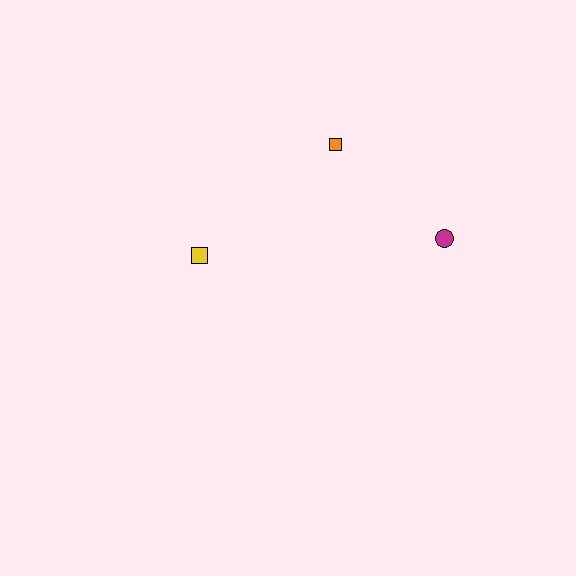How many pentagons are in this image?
There are no pentagons.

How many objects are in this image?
There are 3 objects.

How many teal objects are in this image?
There are no teal objects.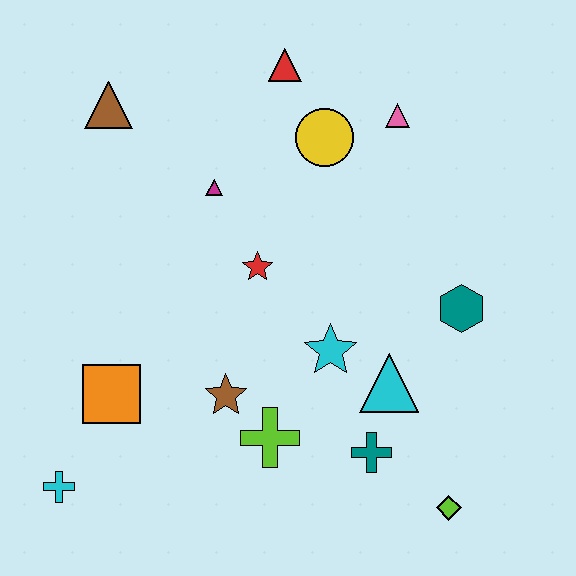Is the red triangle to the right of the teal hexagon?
No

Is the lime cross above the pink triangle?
No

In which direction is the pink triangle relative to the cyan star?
The pink triangle is above the cyan star.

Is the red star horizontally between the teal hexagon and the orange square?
Yes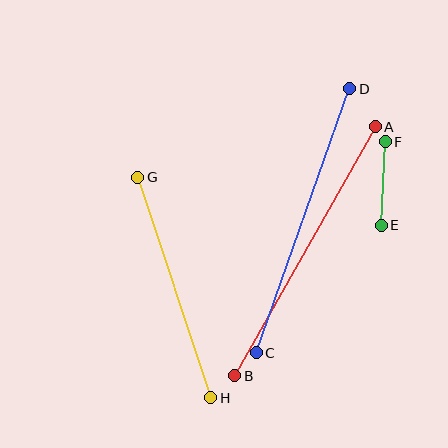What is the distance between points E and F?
The distance is approximately 84 pixels.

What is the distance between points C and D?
The distance is approximately 280 pixels.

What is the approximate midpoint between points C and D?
The midpoint is at approximately (303, 221) pixels.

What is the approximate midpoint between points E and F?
The midpoint is at approximately (383, 184) pixels.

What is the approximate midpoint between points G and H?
The midpoint is at approximately (174, 287) pixels.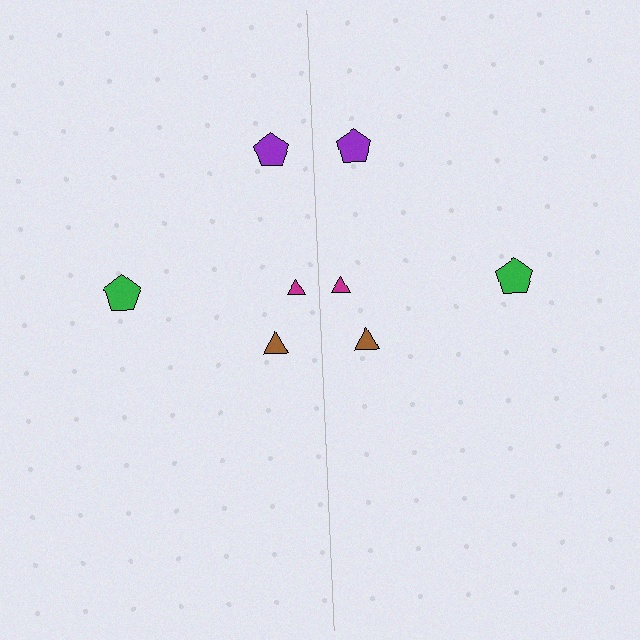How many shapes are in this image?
There are 8 shapes in this image.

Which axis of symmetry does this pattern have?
The pattern has a vertical axis of symmetry running through the center of the image.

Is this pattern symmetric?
Yes, this pattern has bilateral (reflection) symmetry.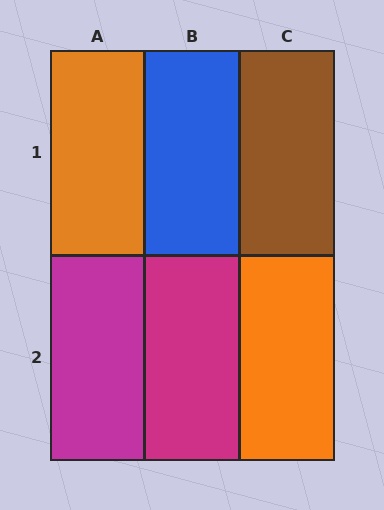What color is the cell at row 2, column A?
Magenta.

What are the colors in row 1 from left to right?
Orange, blue, brown.